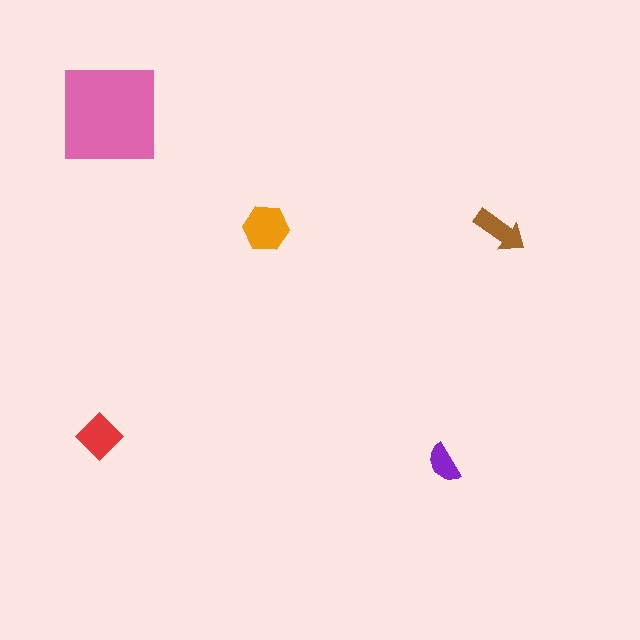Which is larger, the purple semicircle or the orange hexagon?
The orange hexagon.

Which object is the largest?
The pink square.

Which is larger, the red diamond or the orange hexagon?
The orange hexagon.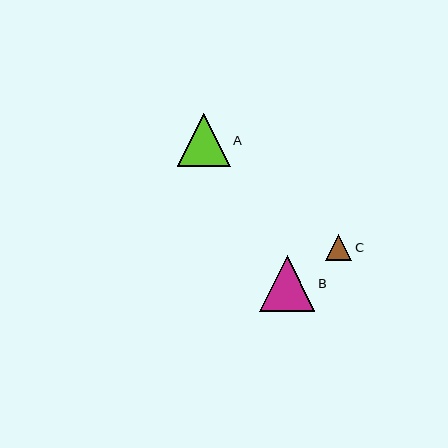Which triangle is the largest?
Triangle B is the largest with a size of approximately 56 pixels.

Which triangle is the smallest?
Triangle C is the smallest with a size of approximately 26 pixels.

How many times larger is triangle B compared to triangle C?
Triangle B is approximately 2.1 times the size of triangle C.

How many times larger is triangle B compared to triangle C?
Triangle B is approximately 2.1 times the size of triangle C.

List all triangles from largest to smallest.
From largest to smallest: B, A, C.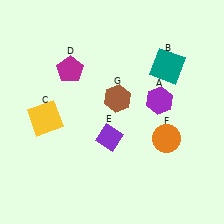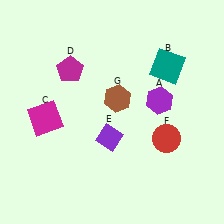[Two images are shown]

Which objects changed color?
C changed from yellow to magenta. F changed from orange to red.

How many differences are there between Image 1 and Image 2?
There are 2 differences between the two images.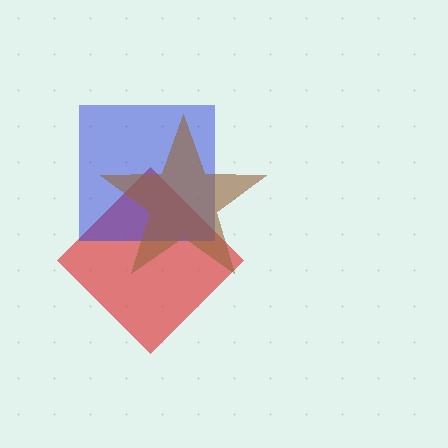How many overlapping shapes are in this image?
There are 3 overlapping shapes in the image.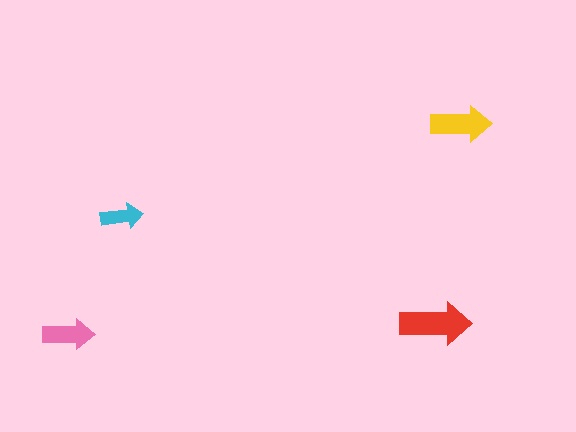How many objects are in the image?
There are 4 objects in the image.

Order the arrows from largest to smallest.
the red one, the yellow one, the pink one, the cyan one.